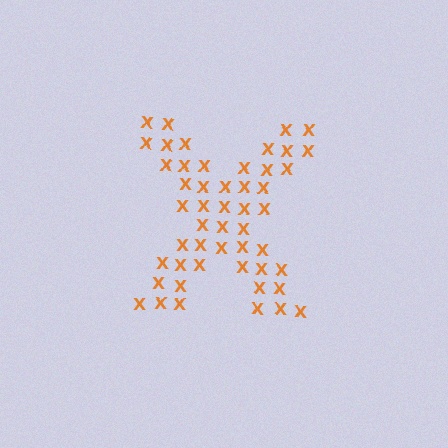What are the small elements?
The small elements are letter X's.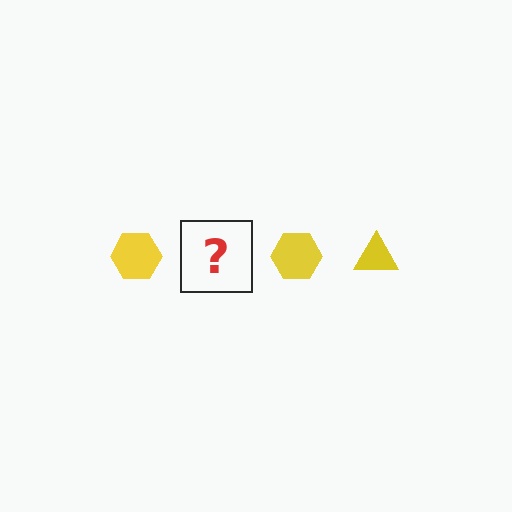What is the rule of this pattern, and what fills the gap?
The rule is that the pattern cycles through hexagon, triangle shapes in yellow. The gap should be filled with a yellow triangle.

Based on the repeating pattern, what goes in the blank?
The blank should be a yellow triangle.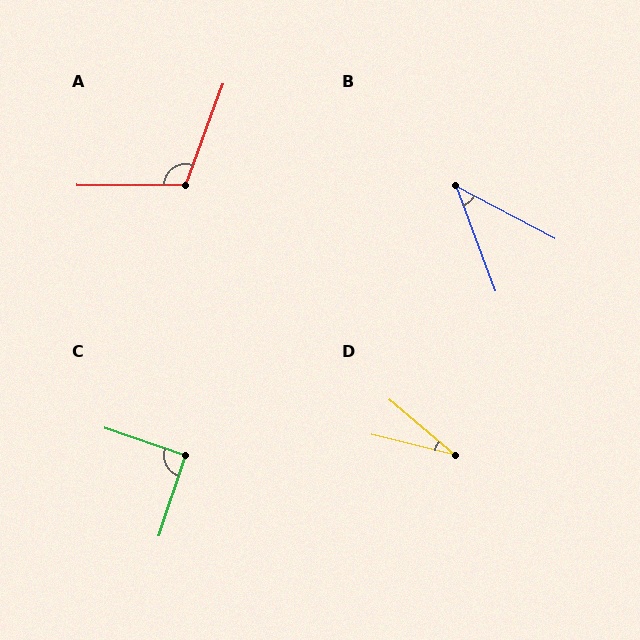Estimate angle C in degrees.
Approximately 90 degrees.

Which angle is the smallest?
D, at approximately 27 degrees.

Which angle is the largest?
A, at approximately 110 degrees.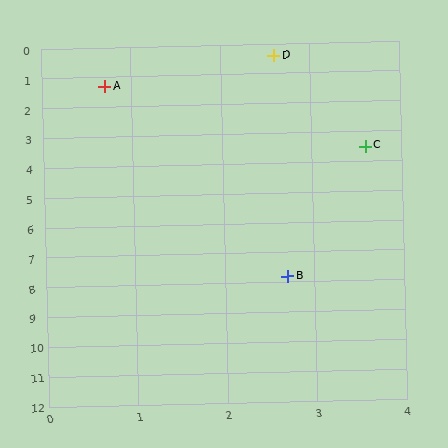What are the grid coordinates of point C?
Point C is at approximately (3.6, 3.5).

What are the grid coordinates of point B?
Point B is at approximately (2.7, 7.8).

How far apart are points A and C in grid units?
Points A and C are about 3.6 grid units apart.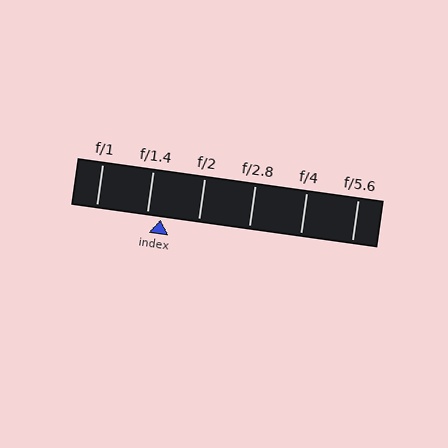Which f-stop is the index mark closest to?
The index mark is closest to f/1.4.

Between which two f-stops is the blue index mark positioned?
The index mark is between f/1.4 and f/2.